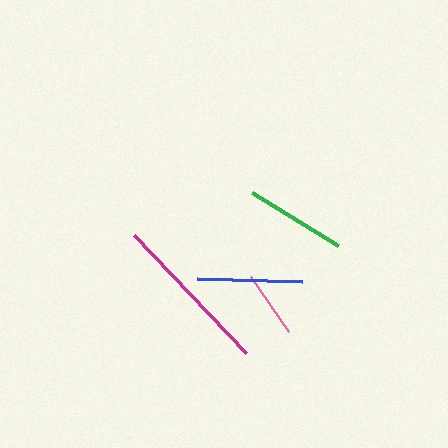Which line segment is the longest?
The magenta line is the longest at approximately 164 pixels.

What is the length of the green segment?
The green segment is approximately 101 pixels long.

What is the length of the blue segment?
The blue segment is approximately 105 pixels long.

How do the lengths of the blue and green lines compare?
The blue and green lines are approximately the same length.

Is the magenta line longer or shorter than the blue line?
The magenta line is longer than the blue line.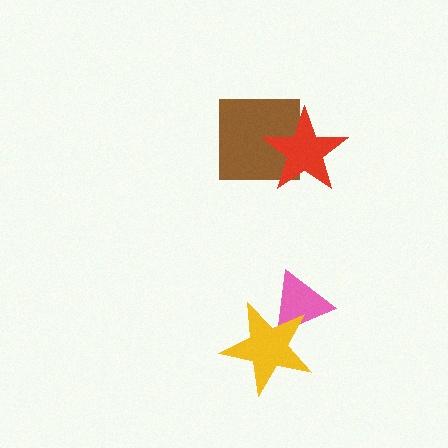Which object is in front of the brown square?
The red star is in front of the brown square.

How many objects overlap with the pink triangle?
1 object overlaps with the pink triangle.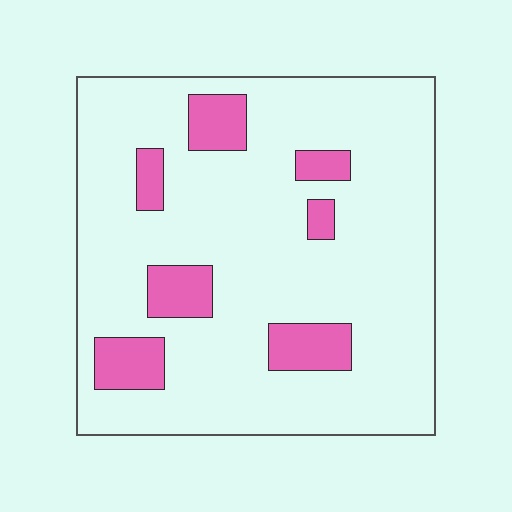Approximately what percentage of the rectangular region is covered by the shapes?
Approximately 15%.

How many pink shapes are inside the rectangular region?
7.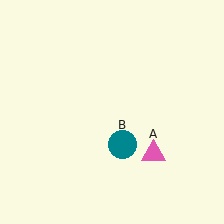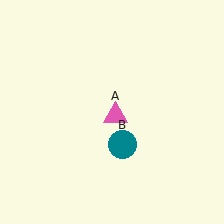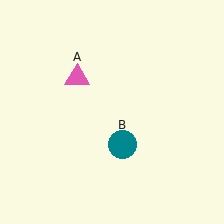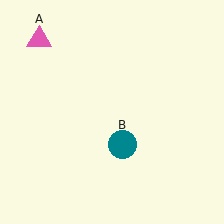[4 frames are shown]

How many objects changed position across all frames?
1 object changed position: pink triangle (object A).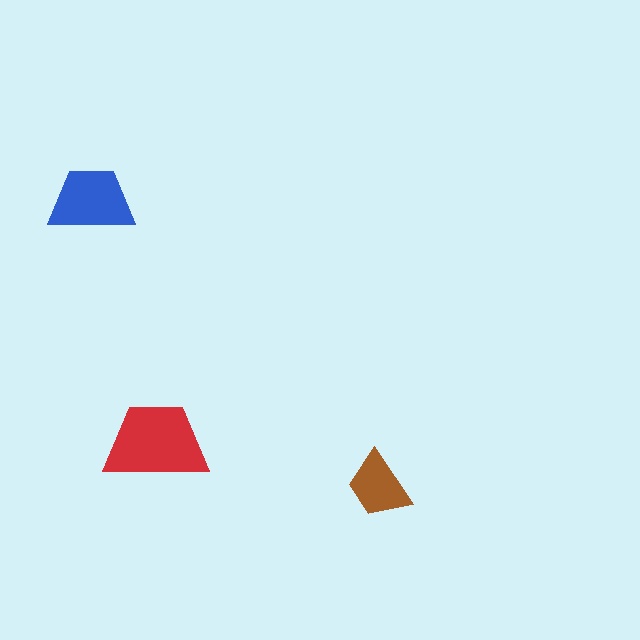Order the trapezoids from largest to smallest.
the red one, the blue one, the brown one.